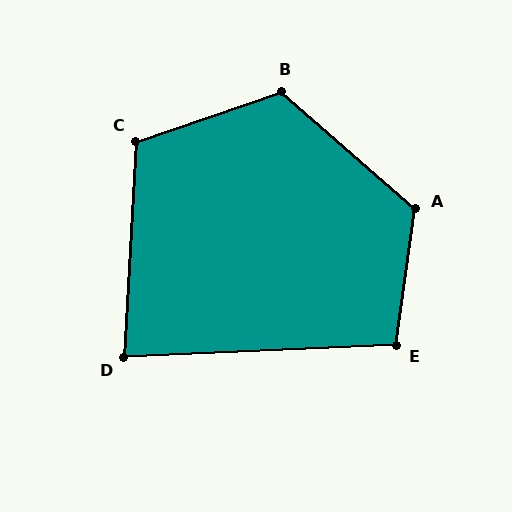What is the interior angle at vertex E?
Approximately 100 degrees (obtuse).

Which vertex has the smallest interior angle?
D, at approximately 85 degrees.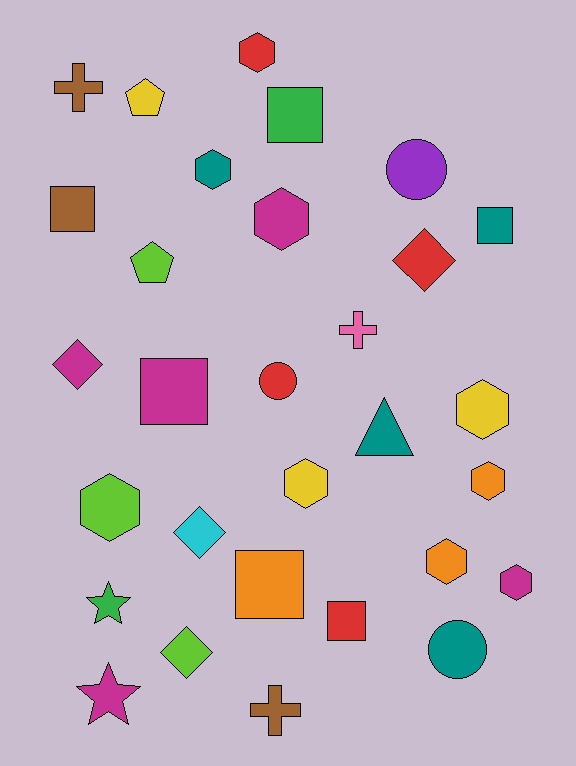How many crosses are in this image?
There are 3 crosses.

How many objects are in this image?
There are 30 objects.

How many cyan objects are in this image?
There is 1 cyan object.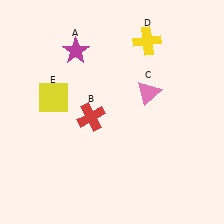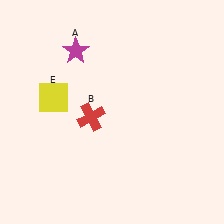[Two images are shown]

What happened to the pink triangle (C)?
The pink triangle (C) was removed in Image 2. It was in the top-right area of Image 1.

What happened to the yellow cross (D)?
The yellow cross (D) was removed in Image 2. It was in the top-right area of Image 1.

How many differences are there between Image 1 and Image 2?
There are 2 differences between the two images.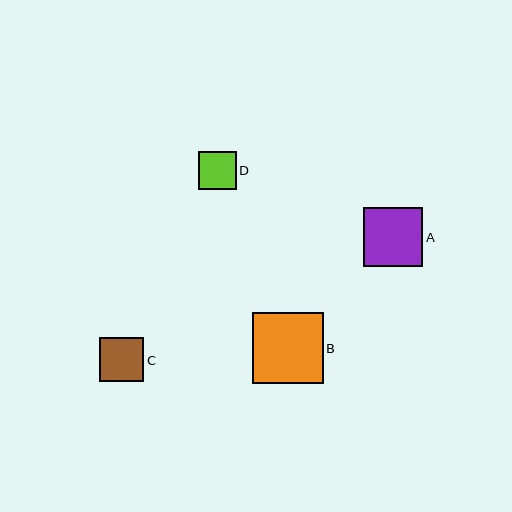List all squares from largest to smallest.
From largest to smallest: B, A, C, D.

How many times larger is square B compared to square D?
Square B is approximately 1.9 times the size of square D.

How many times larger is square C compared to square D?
Square C is approximately 1.2 times the size of square D.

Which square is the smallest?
Square D is the smallest with a size of approximately 38 pixels.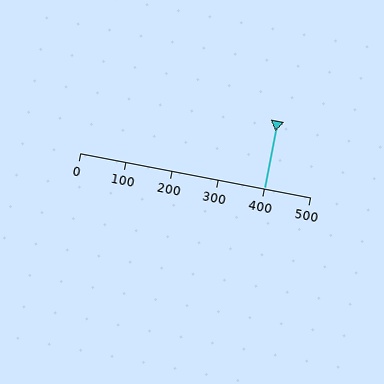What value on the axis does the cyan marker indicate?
The marker indicates approximately 400.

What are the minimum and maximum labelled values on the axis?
The axis runs from 0 to 500.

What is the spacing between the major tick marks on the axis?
The major ticks are spaced 100 apart.